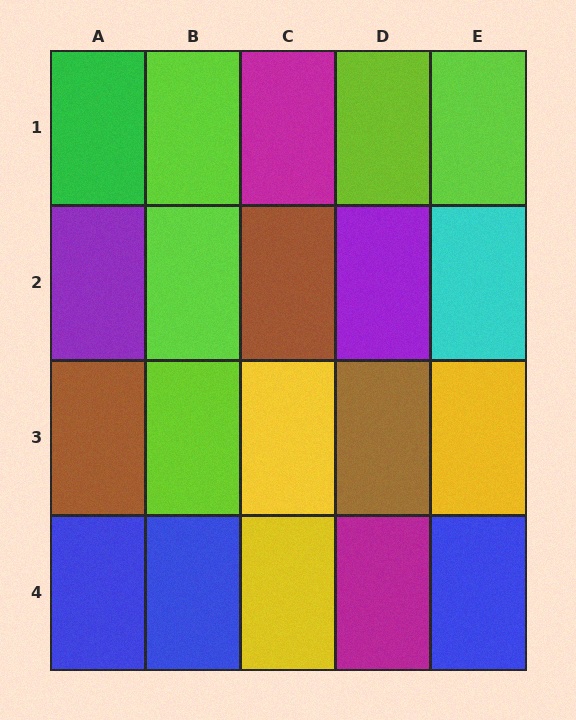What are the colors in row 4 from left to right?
Blue, blue, yellow, magenta, blue.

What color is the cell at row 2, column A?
Purple.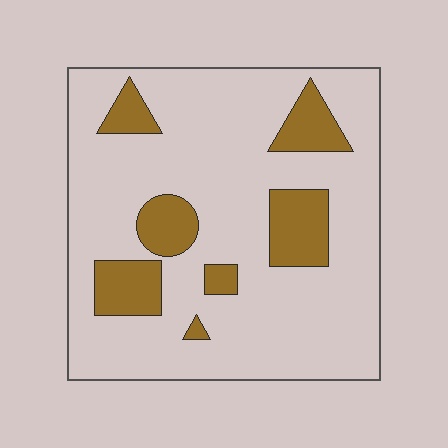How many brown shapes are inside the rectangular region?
7.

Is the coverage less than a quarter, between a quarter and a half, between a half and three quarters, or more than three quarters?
Less than a quarter.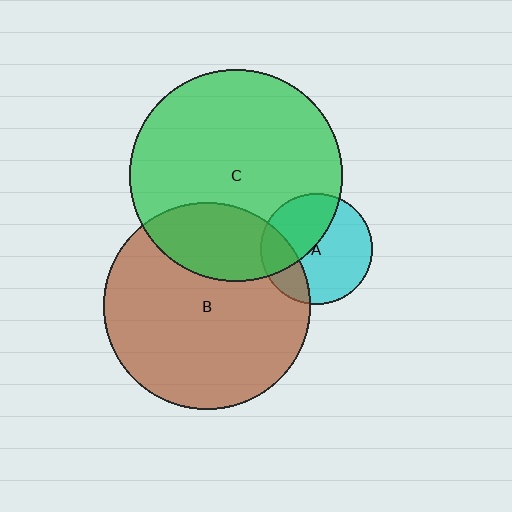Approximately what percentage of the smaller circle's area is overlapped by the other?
Approximately 25%.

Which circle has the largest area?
Circle C (green).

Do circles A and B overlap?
Yes.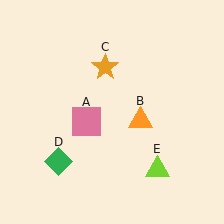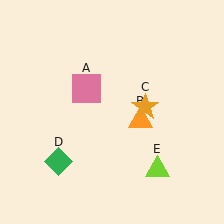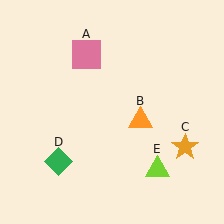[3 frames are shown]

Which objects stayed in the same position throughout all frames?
Orange triangle (object B) and green diamond (object D) and lime triangle (object E) remained stationary.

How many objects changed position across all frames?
2 objects changed position: pink square (object A), orange star (object C).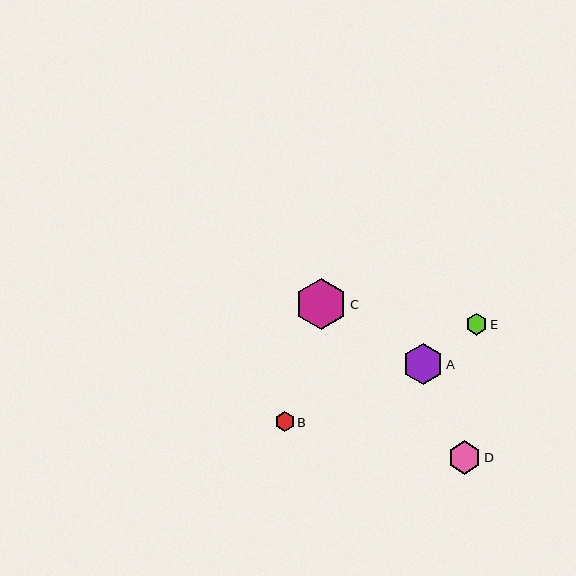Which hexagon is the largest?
Hexagon C is the largest with a size of approximately 51 pixels.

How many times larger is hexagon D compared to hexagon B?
Hexagon D is approximately 1.7 times the size of hexagon B.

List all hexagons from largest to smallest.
From largest to smallest: C, A, D, E, B.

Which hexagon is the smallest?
Hexagon B is the smallest with a size of approximately 19 pixels.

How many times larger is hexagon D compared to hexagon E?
Hexagon D is approximately 1.5 times the size of hexagon E.